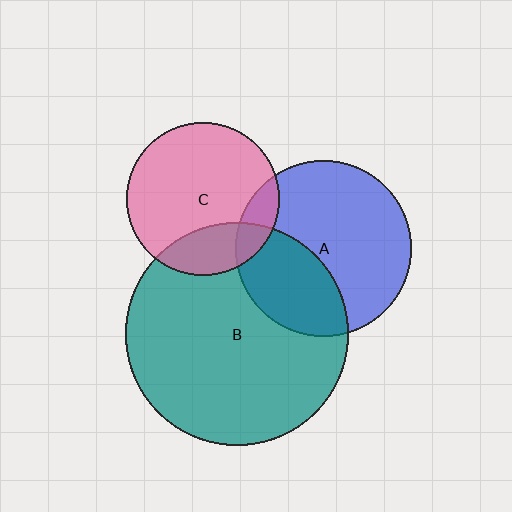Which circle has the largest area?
Circle B (teal).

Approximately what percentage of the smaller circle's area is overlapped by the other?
Approximately 35%.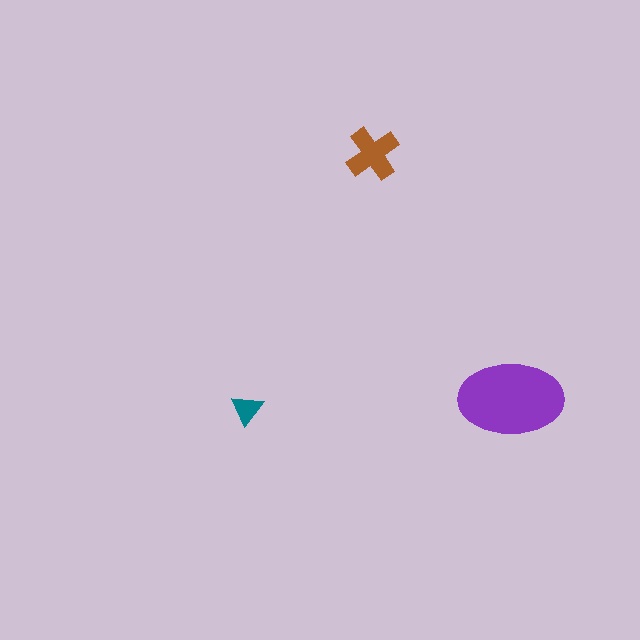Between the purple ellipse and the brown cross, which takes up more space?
The purple ellipse.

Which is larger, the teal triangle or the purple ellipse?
The purple ellipse.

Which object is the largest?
The purple ellipse.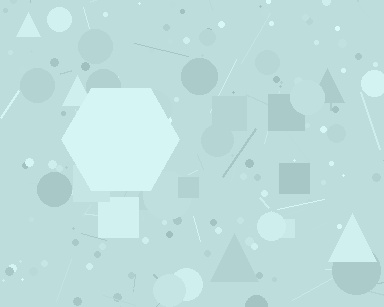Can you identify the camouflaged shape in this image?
The camouflaged shape is a hexagon.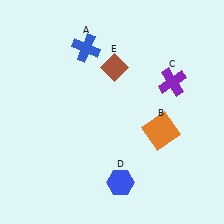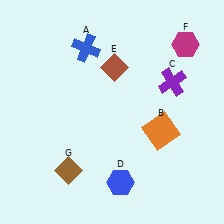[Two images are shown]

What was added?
A magenta hexagon (F), a brown diamond (G) were added in Image 2.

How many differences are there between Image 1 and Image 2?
There are 2 differences between the two images.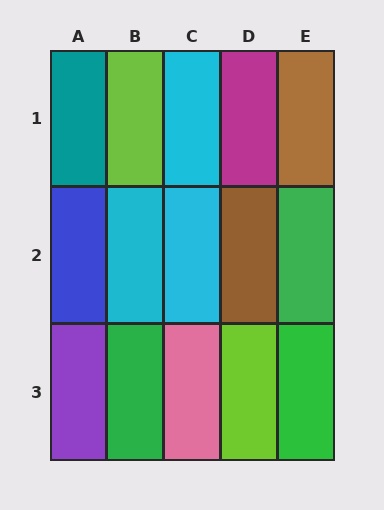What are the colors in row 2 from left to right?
Blue, cyan, cyan, brown, green.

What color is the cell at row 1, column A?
Teal.